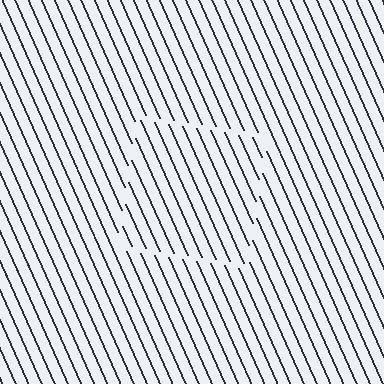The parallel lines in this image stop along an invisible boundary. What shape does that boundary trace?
An illusory square. The interior of the shape contains the same grating, shifted by half a period — the contour is defined by the phase discontinuity where line-ends from the inner and outer gratings abut.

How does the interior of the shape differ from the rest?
The interior of the shape contains the same grating, shifted by half a period — the contour is defined by the phase discontinuity where line-ends from the inner and outer gratings abut.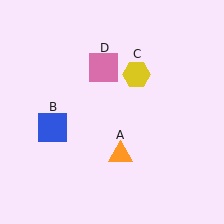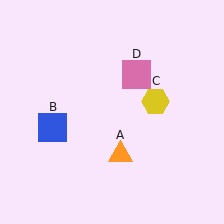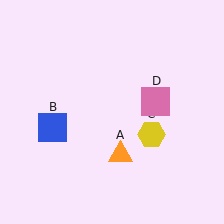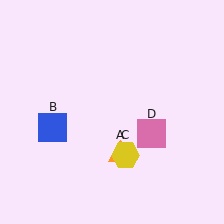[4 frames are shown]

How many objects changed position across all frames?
2 objects changed position: yellow hexagon (object C), pink square (object D).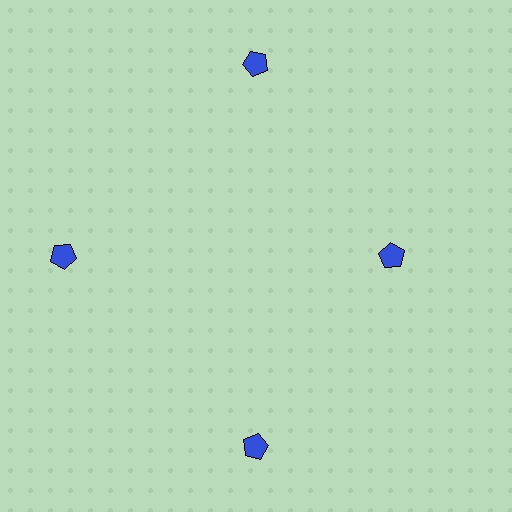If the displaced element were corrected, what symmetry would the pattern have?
It would have 4-fold rotational symmetry — the pattern would map onto itself every 90 degrees.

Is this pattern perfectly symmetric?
No. The 4 blue pentagons are arranged in a ring, but one element near the 3 o'clock position is pulled inward toward the center, breaking the 4-fold rotational symmetry.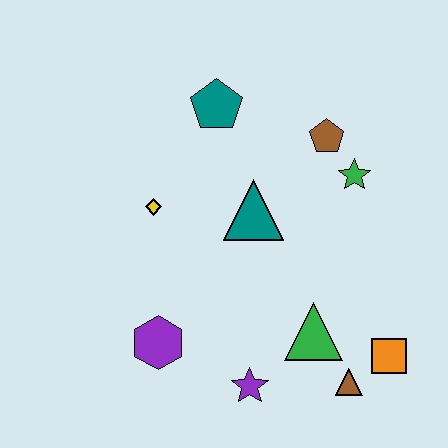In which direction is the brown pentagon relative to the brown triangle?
The brown pentagon is above the brown triangle.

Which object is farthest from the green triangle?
The teal pentagon is farthest from the green triangle.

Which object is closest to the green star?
The brown pentagon is closest to the green star.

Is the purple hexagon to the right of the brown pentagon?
No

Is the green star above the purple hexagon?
Yes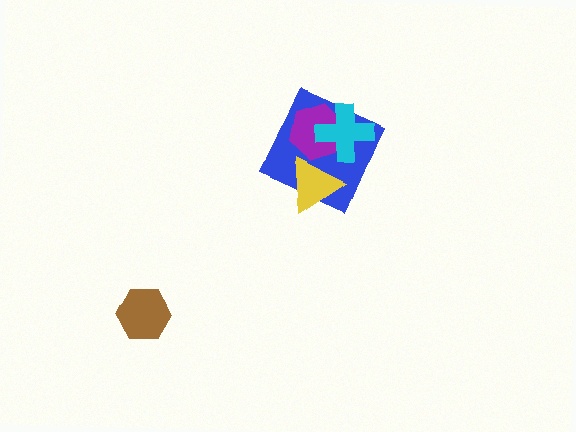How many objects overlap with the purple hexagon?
3 objects overlap with the purple hexagon.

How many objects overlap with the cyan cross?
2 objects overlap with the cyan cross.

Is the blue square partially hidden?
Yes, it is partially covered by another shape.